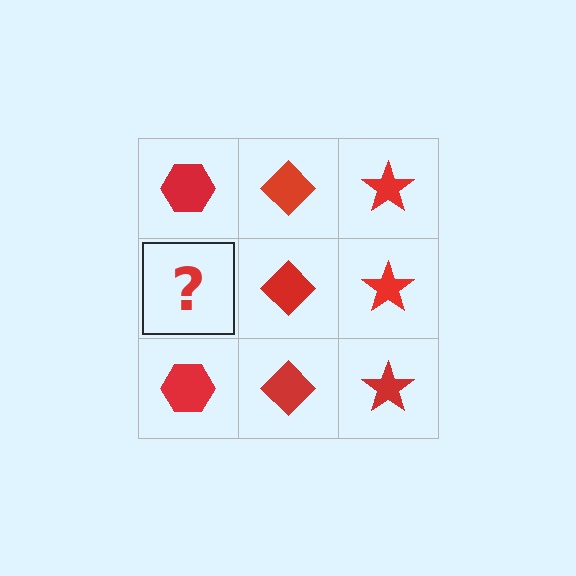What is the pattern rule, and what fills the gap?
The rule is that each column has a consistent shape. The gap should be filled with a red hexagon.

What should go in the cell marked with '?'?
The missing cell should contain a red hexagon.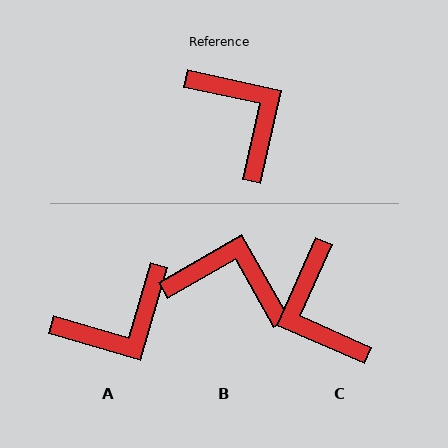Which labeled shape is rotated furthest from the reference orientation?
C, about 169 degrees away.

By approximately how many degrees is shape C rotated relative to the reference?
Approximately 169 degrees counter-clockwise.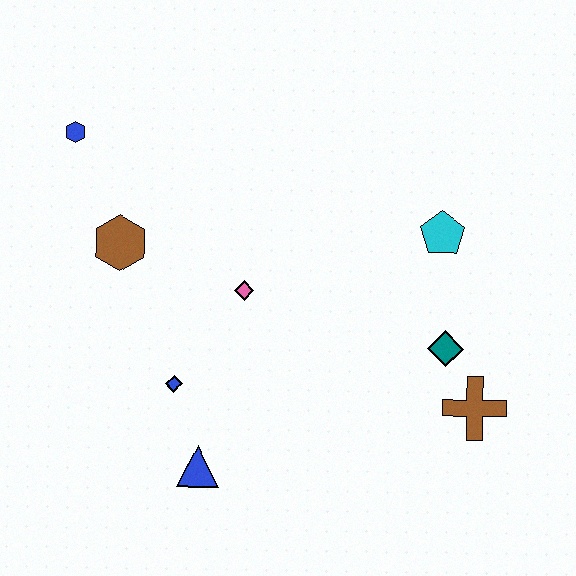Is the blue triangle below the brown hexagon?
Yes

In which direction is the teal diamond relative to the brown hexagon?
The teal diamond is to the right of the brown hexagon.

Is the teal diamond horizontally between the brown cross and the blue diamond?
Yes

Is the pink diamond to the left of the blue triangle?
No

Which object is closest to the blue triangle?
The blue diamond is closest to the blue triangle.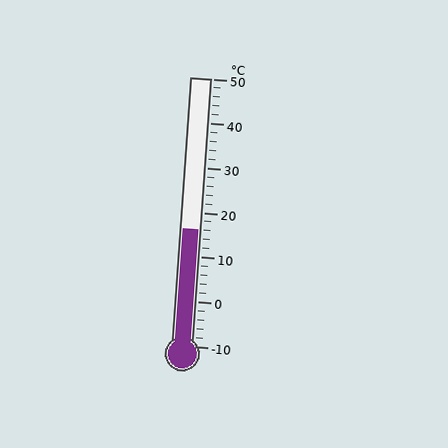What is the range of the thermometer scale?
The thermometer scale ranges from -10°C to 50°C.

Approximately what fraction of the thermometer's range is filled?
The thermometer is filled to approximately 45% of its range.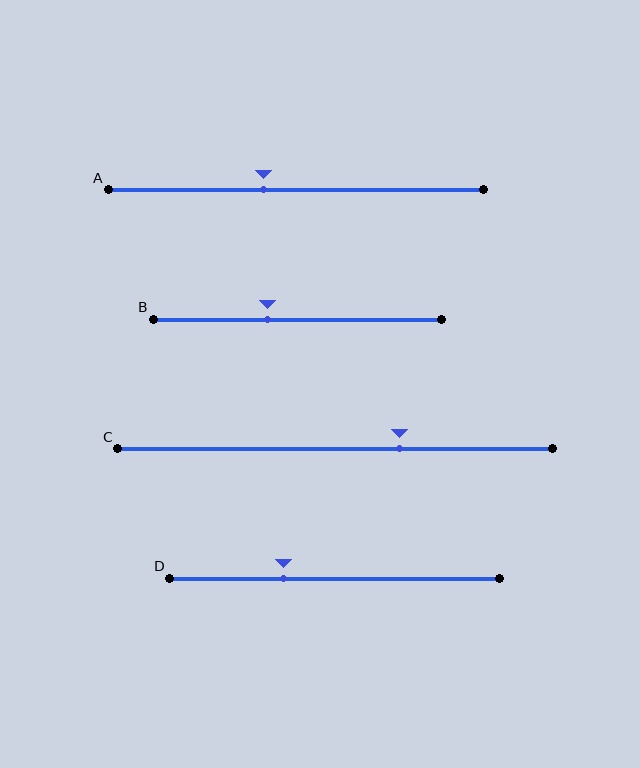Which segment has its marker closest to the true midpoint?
Segment A has its marker closest to the true midpoint.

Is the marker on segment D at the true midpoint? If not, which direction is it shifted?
No, the marker on segment D is shifted to the left by about 15% of the segment length.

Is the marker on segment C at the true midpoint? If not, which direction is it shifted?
No, the marker on segment C is shifted to the right by about 15% of the segment length.